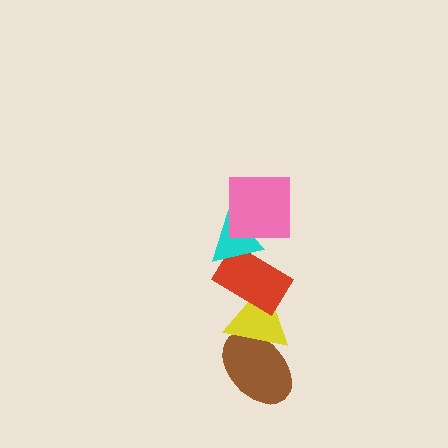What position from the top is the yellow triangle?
The yellow triangle is 4th from the top.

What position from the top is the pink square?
The pink square is 1st from the top.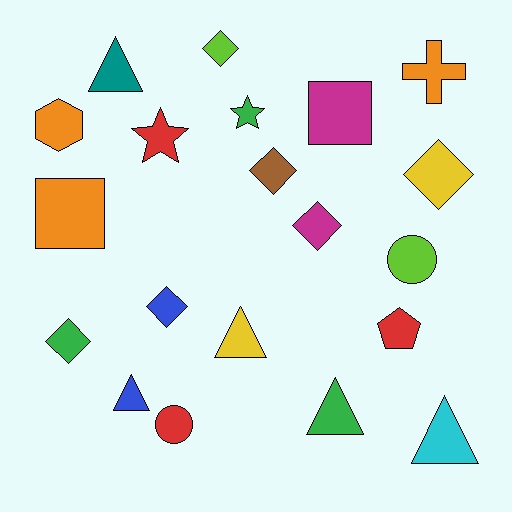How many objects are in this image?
There are 20 objects.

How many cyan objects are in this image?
There is 1 cyan object.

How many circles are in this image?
There are 2 circles.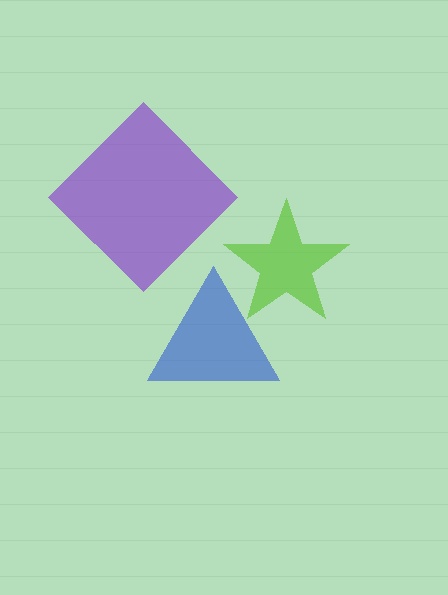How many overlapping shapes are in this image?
There are 3 overlapping shapes in the image.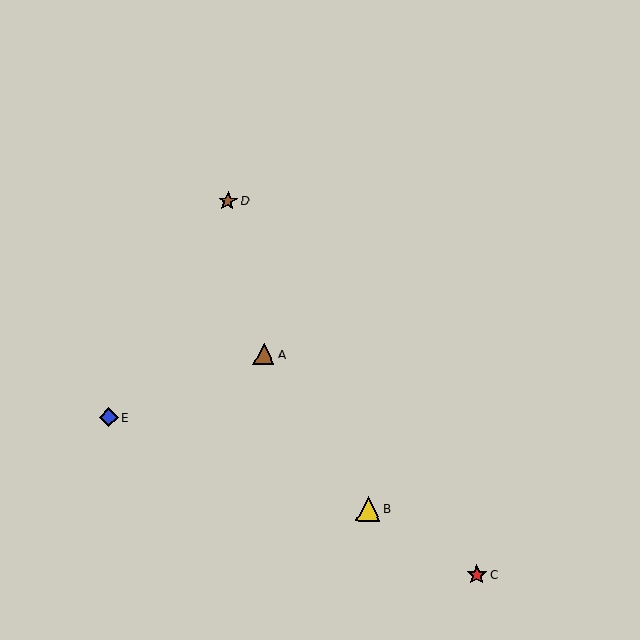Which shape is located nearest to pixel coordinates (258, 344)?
The brown triangle (labeled A) at (264, 354) is nearest to that location.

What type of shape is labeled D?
Shape D is a brown star.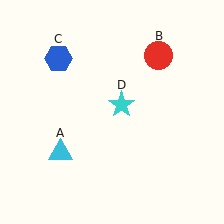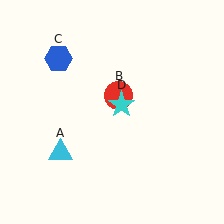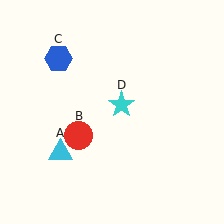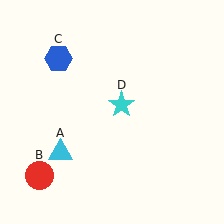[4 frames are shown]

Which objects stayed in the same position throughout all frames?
Cyan triangle (object A) and blue hexagon (object C) and cyan star (object D) remained stationary.